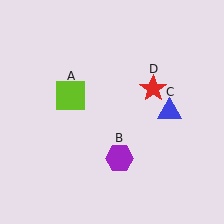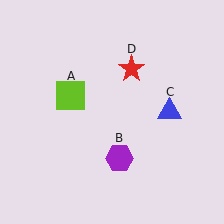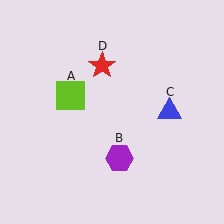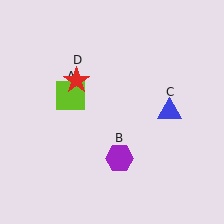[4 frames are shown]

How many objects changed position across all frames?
1 object changed position: red star (object D).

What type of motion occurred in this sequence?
The red star (object D) rotated counterclockwise around the center of the scene.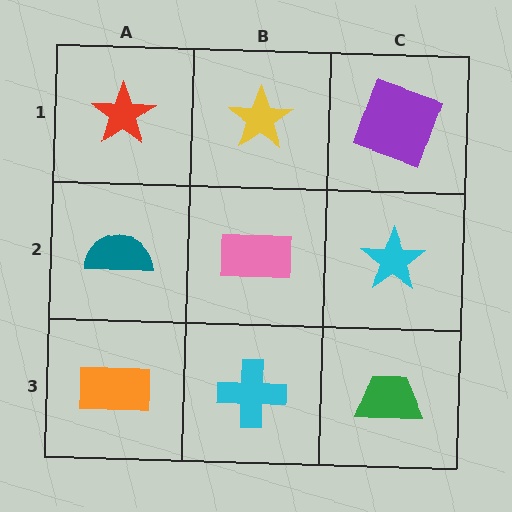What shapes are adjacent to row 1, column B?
A pink rectangle (row 2, column B), a red star (row 1, column A), a purple square (row 1, column C).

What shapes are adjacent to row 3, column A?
A teal semicircle (row 2, column A), a cyan cross (row 3, column B).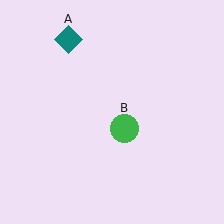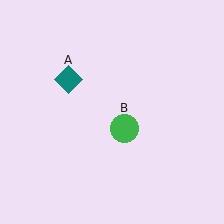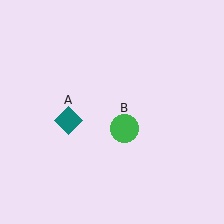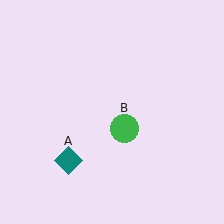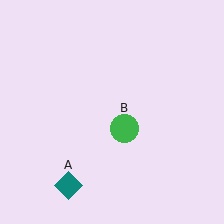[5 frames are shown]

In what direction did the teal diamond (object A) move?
The teal diamond (object A) moved down.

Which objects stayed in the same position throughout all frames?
Green circle (object B) remained stationary.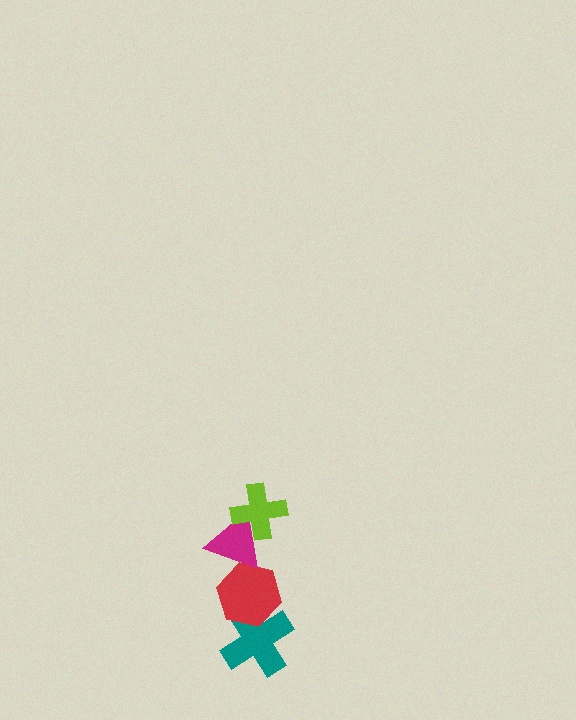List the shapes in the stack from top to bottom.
From top to bottom: the lime cross, the magenta triangle, the red hexagon, the teal cross.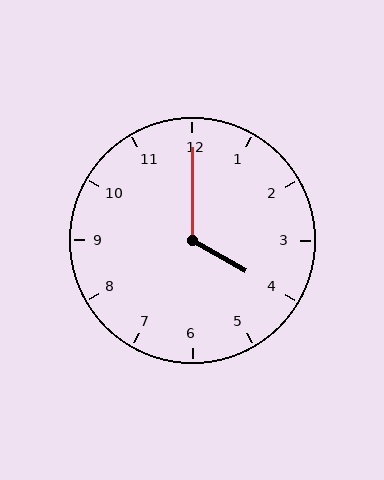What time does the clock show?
4:00.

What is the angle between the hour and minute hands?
Approximately 120 degrees.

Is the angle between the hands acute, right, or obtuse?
It is obtuse.